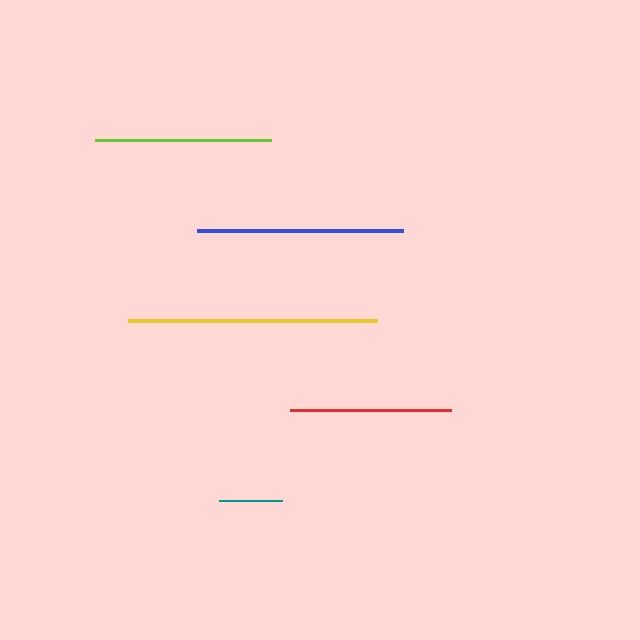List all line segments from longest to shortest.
From longest to shortest: yellow, blue, lime, red, teal.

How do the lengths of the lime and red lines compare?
The lime and red lines are approximately the same length.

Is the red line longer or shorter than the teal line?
The red line is longer than the teal line.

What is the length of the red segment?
The red segment is approximately 160 pixels long.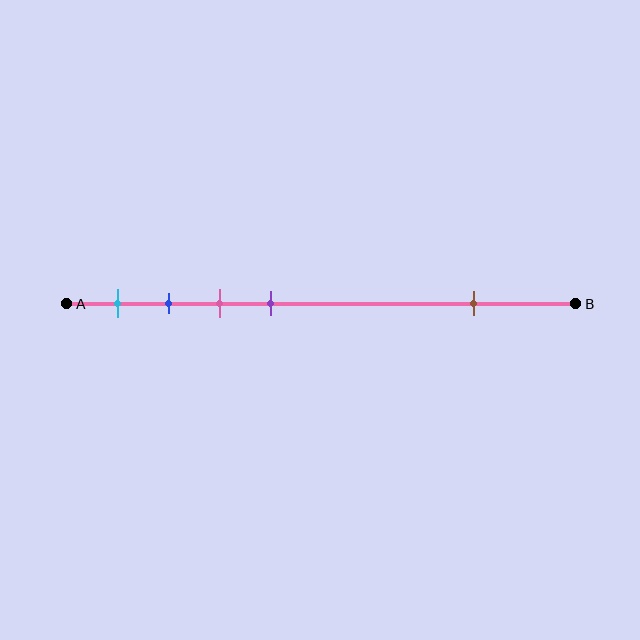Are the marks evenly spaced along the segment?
No, the marks are not evenly spaced.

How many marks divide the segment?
There are 5 marks dividing the segment.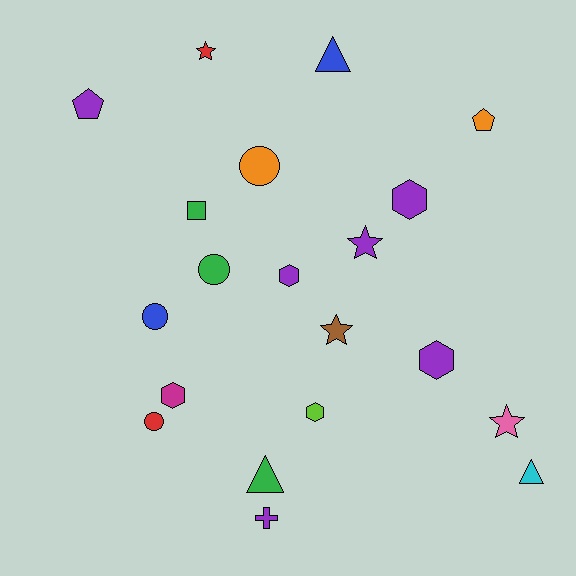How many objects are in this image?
There are 20 objects.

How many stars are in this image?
There are 4 stars.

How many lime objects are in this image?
There is 1 lime object.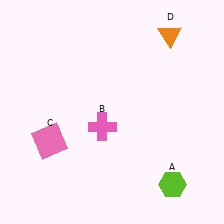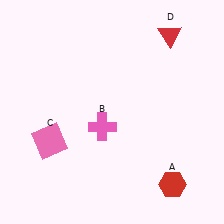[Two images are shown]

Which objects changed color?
A changed from lime to red. D changed from orange to red.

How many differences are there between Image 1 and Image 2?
There are 2 differences between the two images.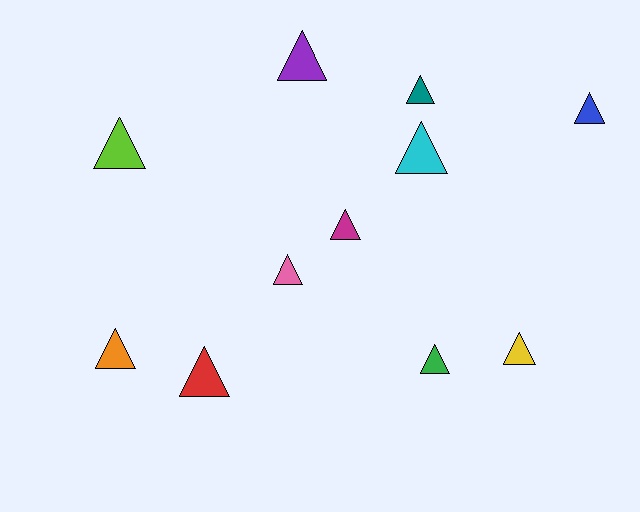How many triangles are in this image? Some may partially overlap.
There are 11 triangles.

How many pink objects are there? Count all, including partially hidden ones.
There is 1 pink object.